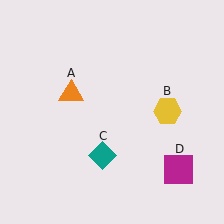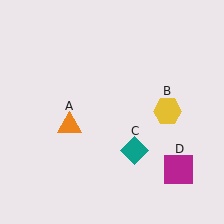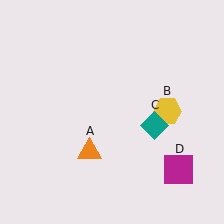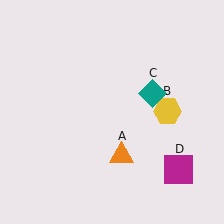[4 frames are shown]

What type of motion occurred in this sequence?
The orange triangle (object A), teal diamond (object C) rotated counterclockwise around the center of the scene.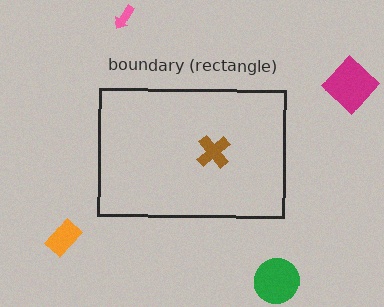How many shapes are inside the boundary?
1 inside, 4 outside.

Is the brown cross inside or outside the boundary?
Inside.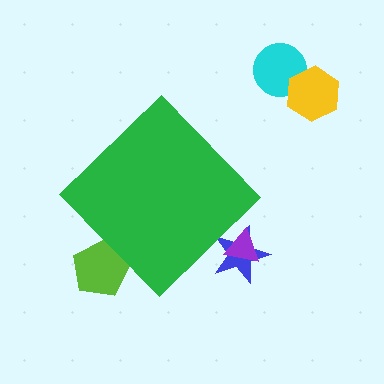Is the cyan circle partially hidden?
No, the cyan circle is fully visible.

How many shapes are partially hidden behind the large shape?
3 shapes are partially hidden.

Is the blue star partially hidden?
Yes, the blue star is partially hidden behind the green diamond.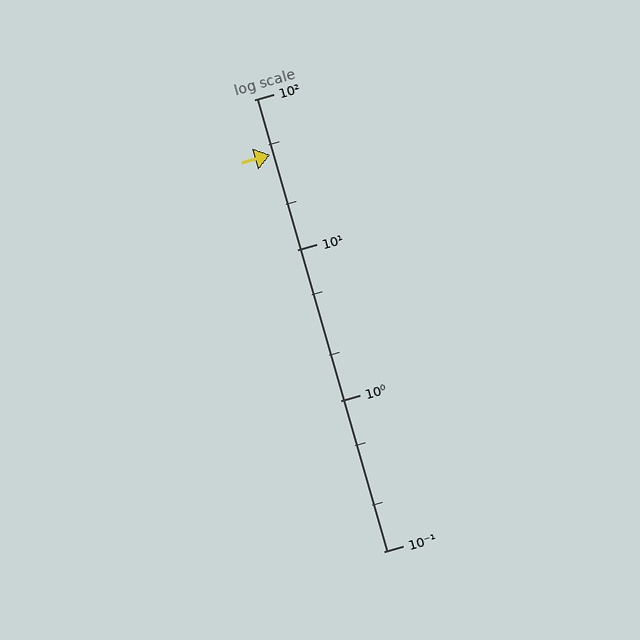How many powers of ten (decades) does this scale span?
The scale spans 3 decades, from 0.1 to 100.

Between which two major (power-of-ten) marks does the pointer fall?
The pointer is between 10 and 100.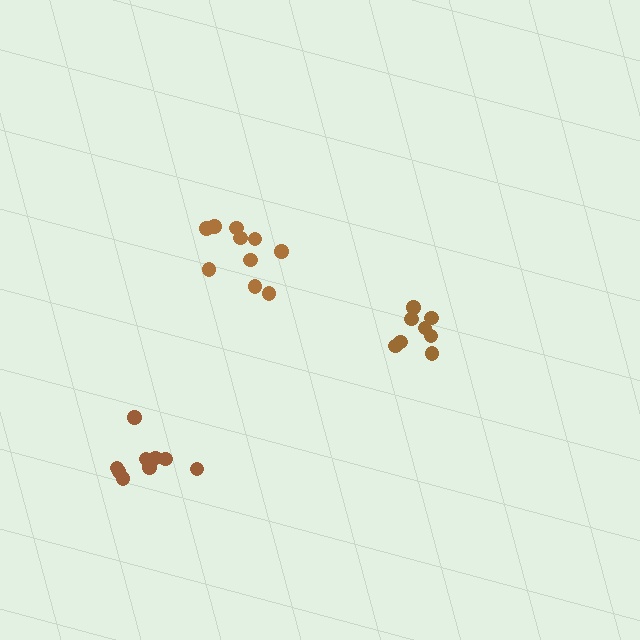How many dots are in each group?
Group 1: 9 dots, Group 2: 8 dots, Group 3: 10 dots (27 total).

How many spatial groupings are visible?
There are 3 spatial groupings.